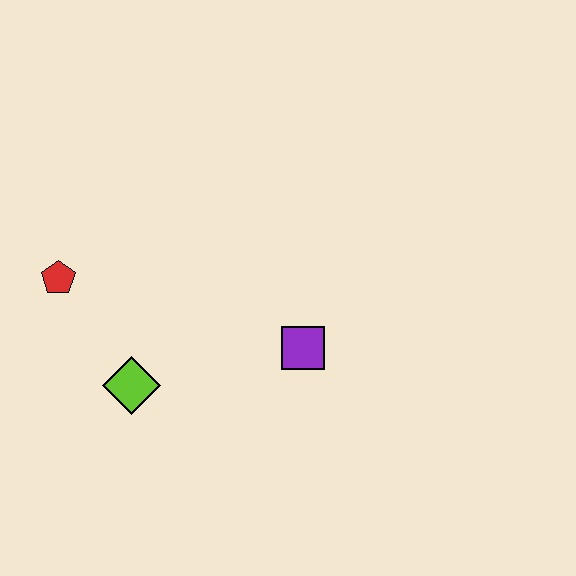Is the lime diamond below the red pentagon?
Yes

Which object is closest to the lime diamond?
The red pentagon is closest to the lime diamond.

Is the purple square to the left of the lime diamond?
No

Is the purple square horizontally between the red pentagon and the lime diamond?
No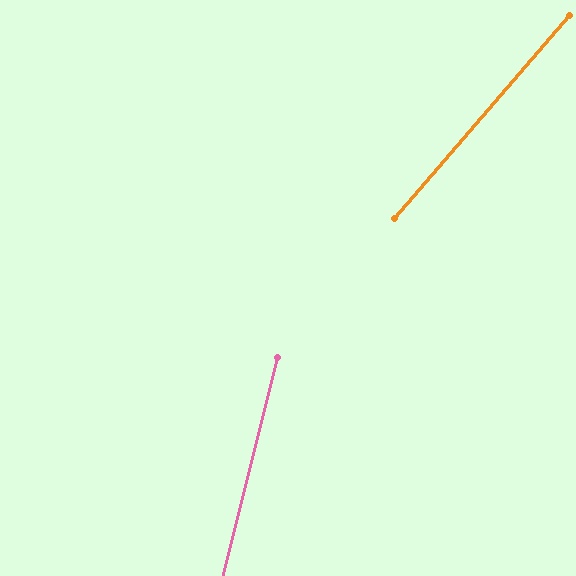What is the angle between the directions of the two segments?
Approximately 27 degrees.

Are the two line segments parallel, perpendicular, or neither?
Neither parallel nor perpendicular — they differ by about 27°.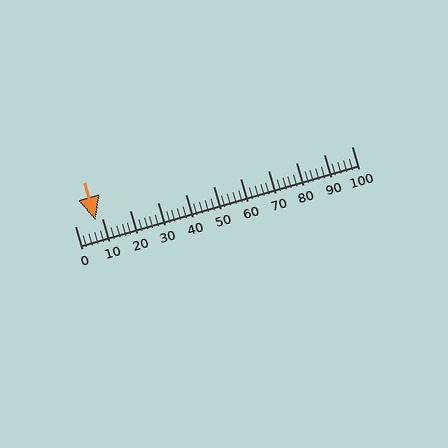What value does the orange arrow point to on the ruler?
The orange arrow points to approximately 8.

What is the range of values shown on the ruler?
The ruler shows values from 0 to 100.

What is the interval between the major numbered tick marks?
The major tick marks are spaced 10 units apart.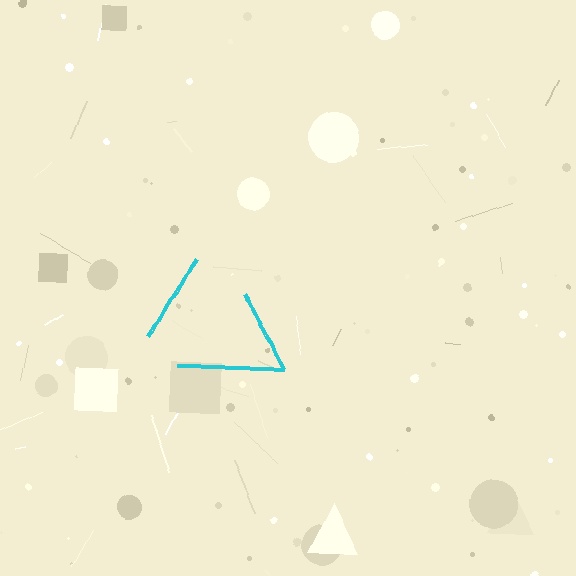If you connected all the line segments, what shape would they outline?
They would outline a triangle.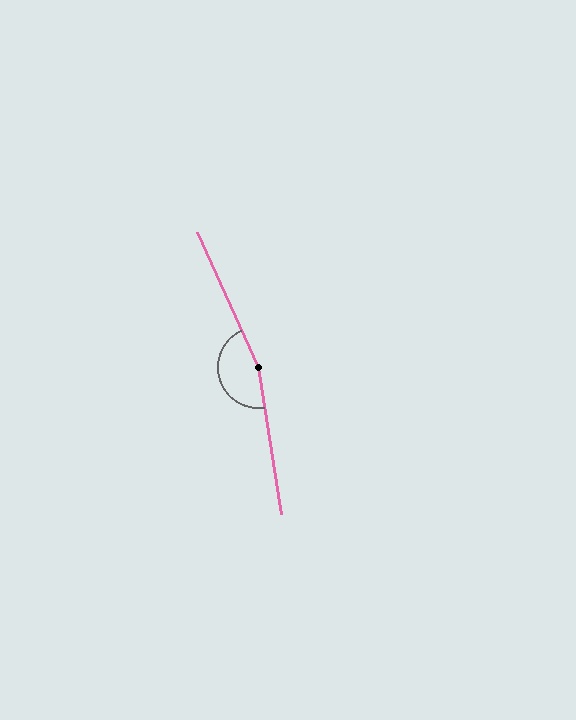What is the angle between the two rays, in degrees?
Approximately 165 degrees.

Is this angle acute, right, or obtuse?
It is obtuse.